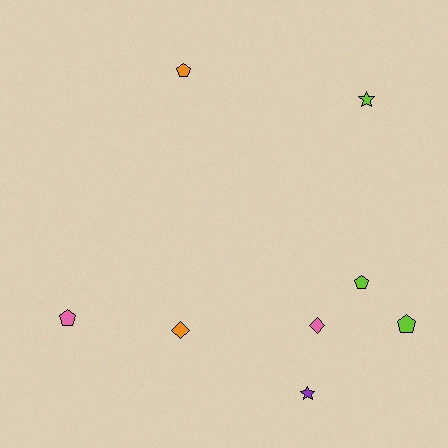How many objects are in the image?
There are 8 objects.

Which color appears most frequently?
Lime, with 3 objects.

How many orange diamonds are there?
There is 1 orange diamond.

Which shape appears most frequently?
Pentagon, with 4 objects.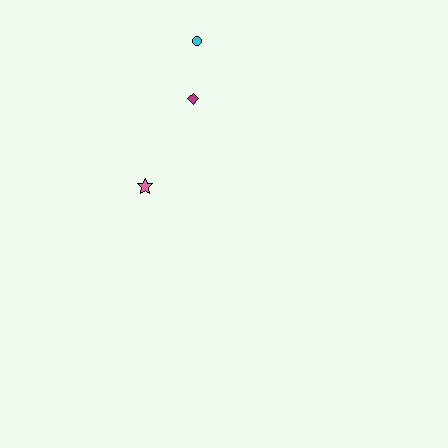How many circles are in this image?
There is 1 circle.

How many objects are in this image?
There are 3 objects.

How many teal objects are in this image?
There are no teal objects.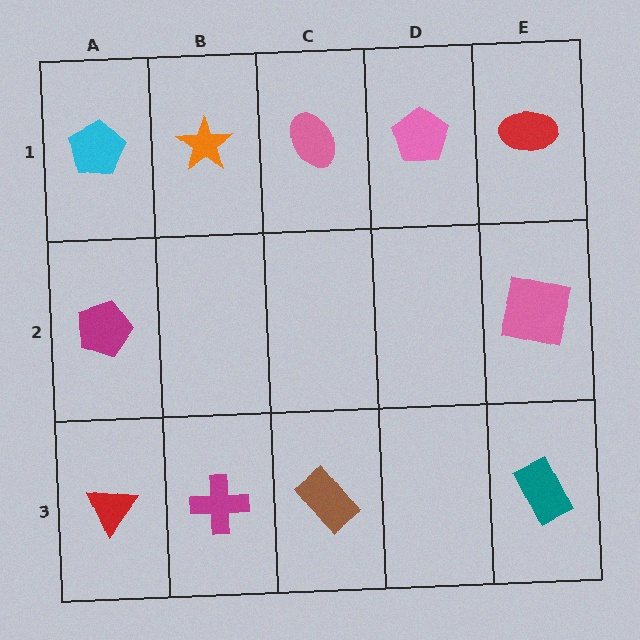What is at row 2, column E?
A pink square.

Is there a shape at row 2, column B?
No, that cell is empty.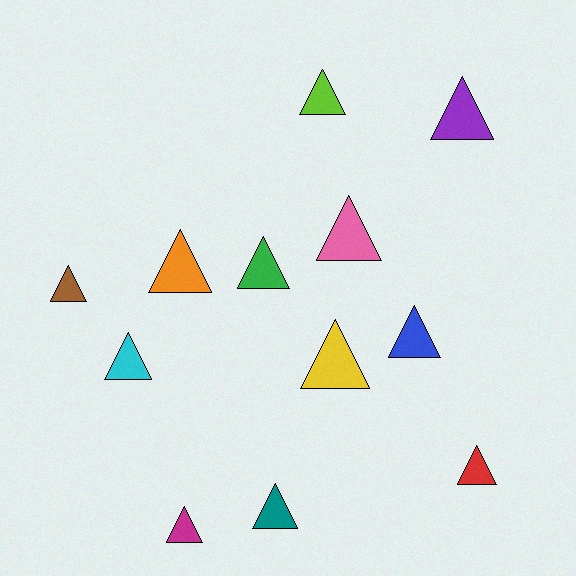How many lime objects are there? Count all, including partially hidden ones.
There is 1 lime object.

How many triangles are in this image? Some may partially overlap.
There are 12 triangles.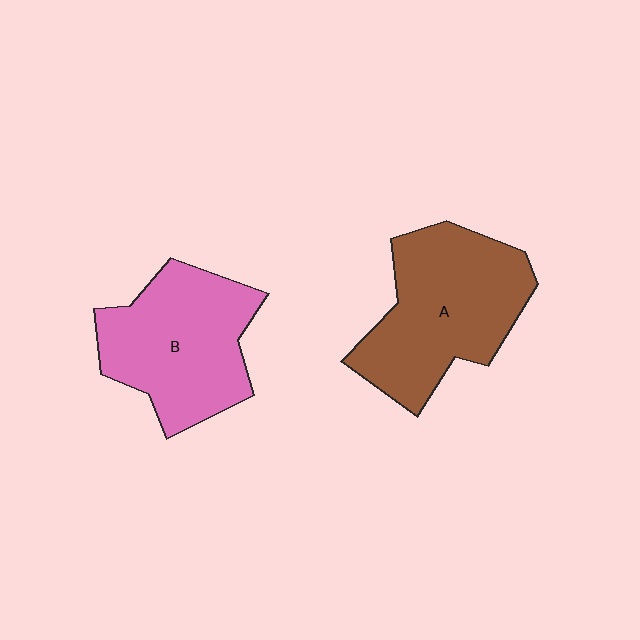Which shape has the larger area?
Shape A (brown).